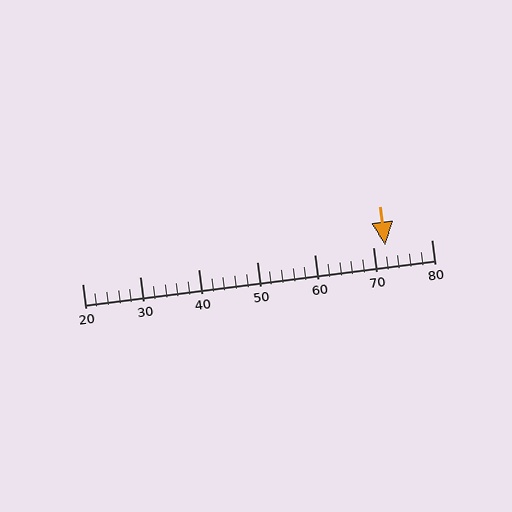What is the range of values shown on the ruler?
The ruler shows values from 20 to 80.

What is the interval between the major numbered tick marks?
The major tick marks are spaced 10 units apart.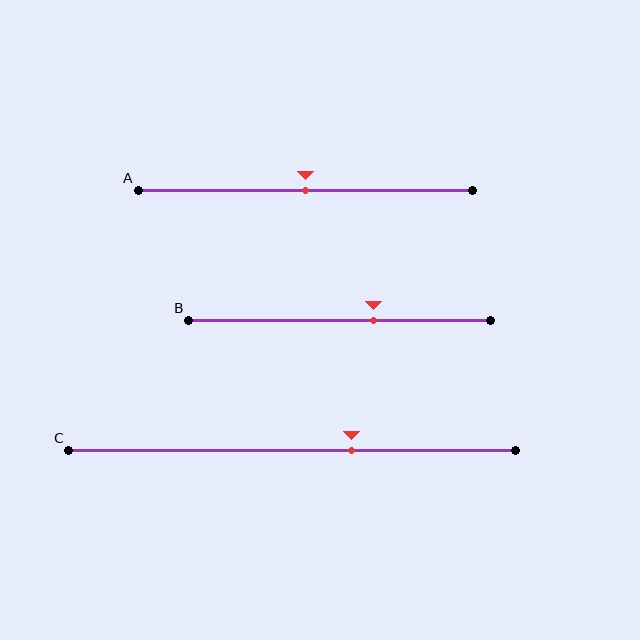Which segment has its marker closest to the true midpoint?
Segment A has its marker closest to the true midpoint.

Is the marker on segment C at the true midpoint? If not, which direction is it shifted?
No, the marker on segment C is shifted to the right by about 13% of the segment length.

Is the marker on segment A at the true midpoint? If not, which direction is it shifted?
Yes, the marker on segment A is at the true midpoint.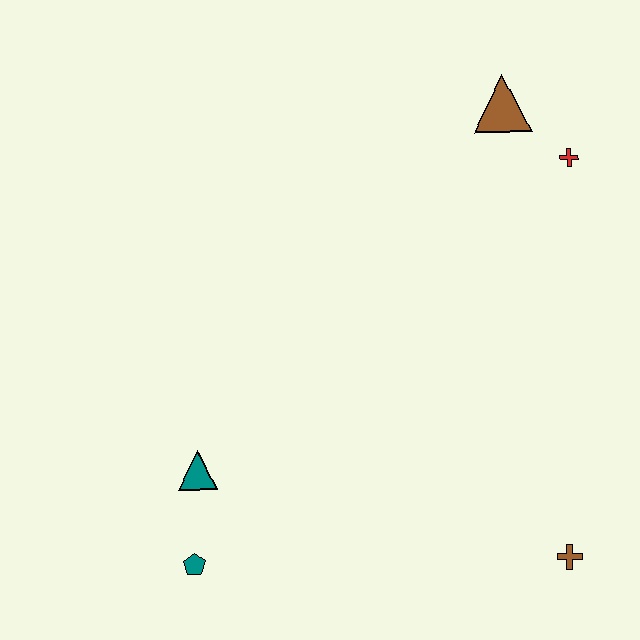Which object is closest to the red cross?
The brown triangle is closest to the red cross.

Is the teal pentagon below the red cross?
Yes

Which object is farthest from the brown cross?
The brown triangle is farthest from the brown cross.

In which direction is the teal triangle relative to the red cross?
The teal triangle is to the left of the red cross.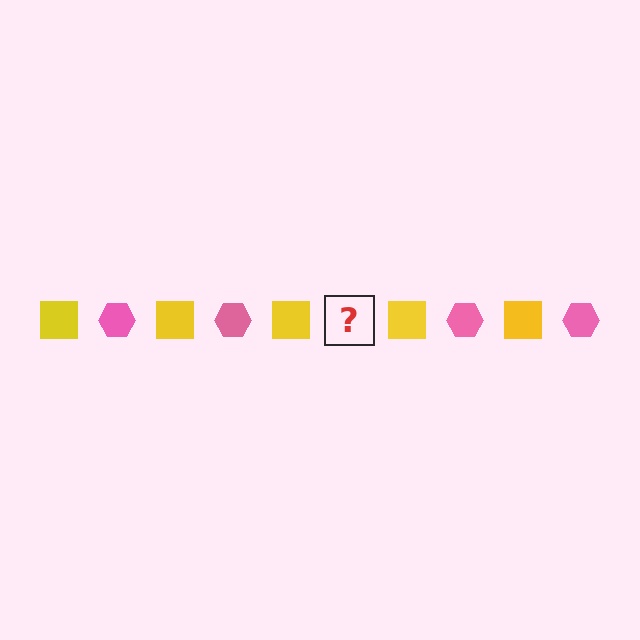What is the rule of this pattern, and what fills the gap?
The rule is that the pattern alternates between yellow square and pink hexagon. The gap should be filled with a pink hexagon.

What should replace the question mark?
The question mark should be replaced with a pink hexagon.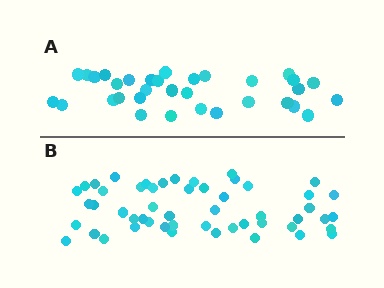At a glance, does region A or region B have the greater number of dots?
Region B (the bottom region) has more dots.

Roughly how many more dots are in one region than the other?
Region B has approximately 20 more dots than region A.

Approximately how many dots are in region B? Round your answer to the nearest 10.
About 50 dots. (The exact count is 52, which rounds to 50.)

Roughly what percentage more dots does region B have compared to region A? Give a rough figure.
About 60% more.